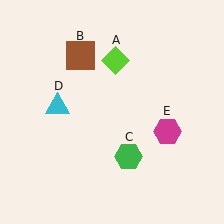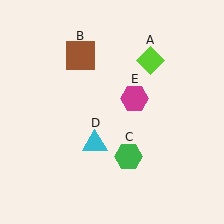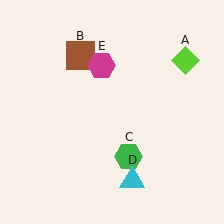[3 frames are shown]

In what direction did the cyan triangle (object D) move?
The cyan triangle (object D) moved down and to the right.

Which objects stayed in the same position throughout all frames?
Brown square (object B) and green hexagon (object C) remained stationary.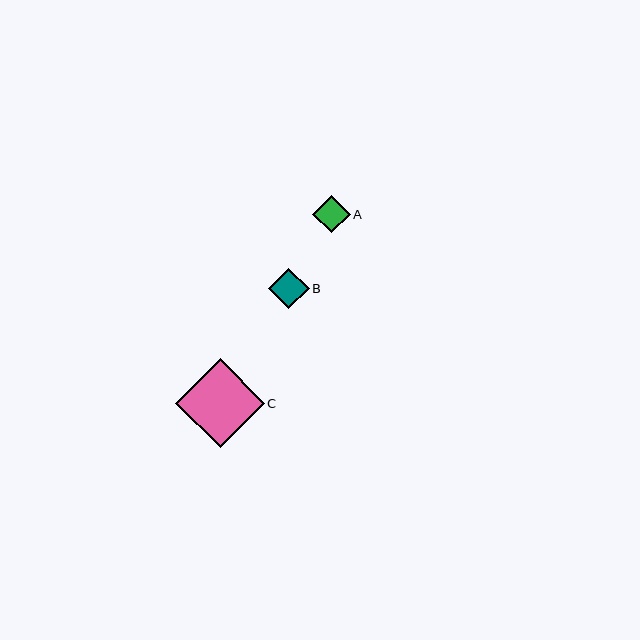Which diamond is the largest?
Diamond C is the largest with a size of approximately 89 pixels.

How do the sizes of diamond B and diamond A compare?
Diamond B and diamond A are approximately the same size.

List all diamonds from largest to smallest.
From largest to smallest: C, B, A.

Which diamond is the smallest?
Diamond A is the smallest with a size of approximately 38 pixels.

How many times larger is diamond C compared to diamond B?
Diamond C is approximately 2.2 times the size of diamond B.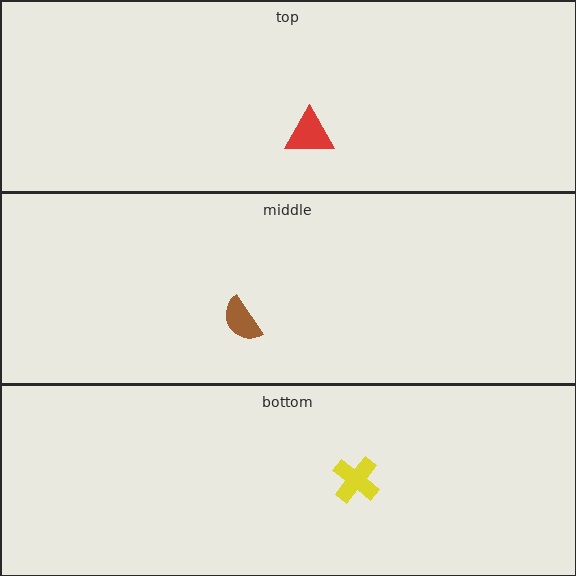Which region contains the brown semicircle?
The middle region.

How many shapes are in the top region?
1.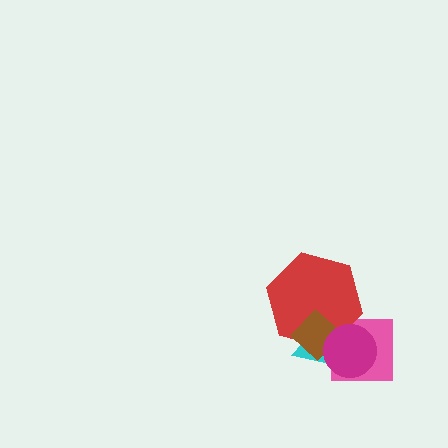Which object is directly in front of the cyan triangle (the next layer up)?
The pink square is directly in front of the cyan triangle.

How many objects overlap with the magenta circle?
4 objects overlap with the magenta circle.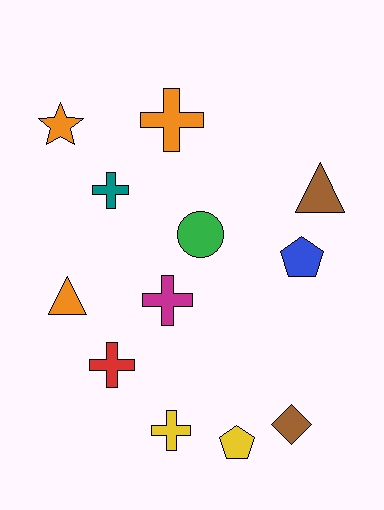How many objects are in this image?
There are 12 objects.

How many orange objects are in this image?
There are 3 orange objects.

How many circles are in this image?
There is 1 circle.